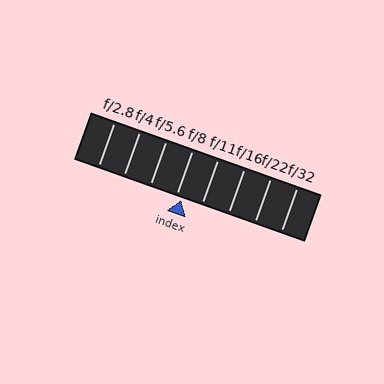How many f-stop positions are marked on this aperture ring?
There are 8 f-stop positions marked.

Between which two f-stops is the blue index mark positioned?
The index mark is between f/8 and f/11.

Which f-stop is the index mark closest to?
The index mark is closest to f/8.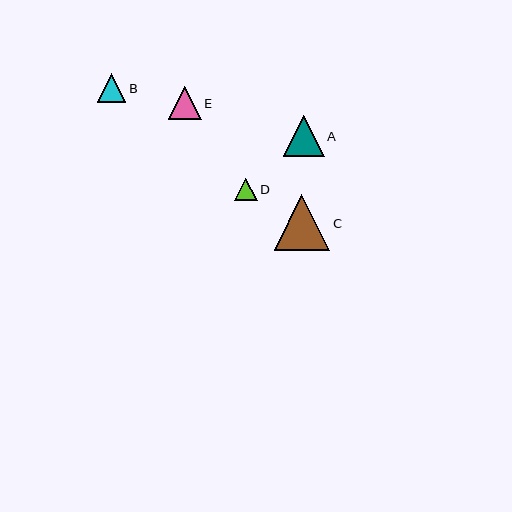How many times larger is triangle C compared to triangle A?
Triangle C is approximately 1.4 times the size of triangle A.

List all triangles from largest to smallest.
From largest to smallest: C, A, E, B, D.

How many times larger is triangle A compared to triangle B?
Triangle A is approximately 1.4 times the size of triangle B.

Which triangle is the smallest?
Triangle D is the smallest with a size of approximately 22 pixels.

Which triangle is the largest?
Triangle C is the largest with a size of approximately 56 pixels.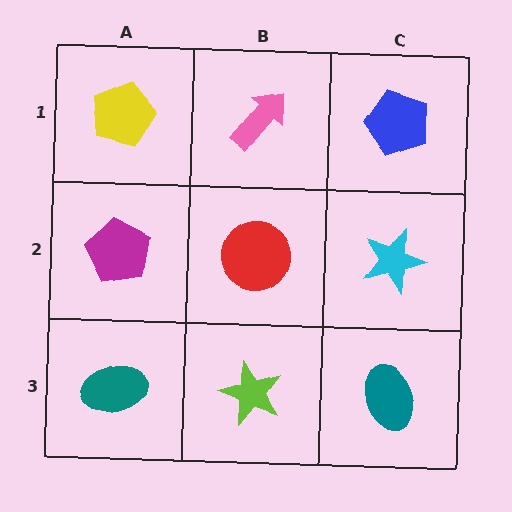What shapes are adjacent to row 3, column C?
A cyan star (row 2, column C), a lime star (row 3, column B).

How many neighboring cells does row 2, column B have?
4.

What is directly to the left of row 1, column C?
A pink arrow.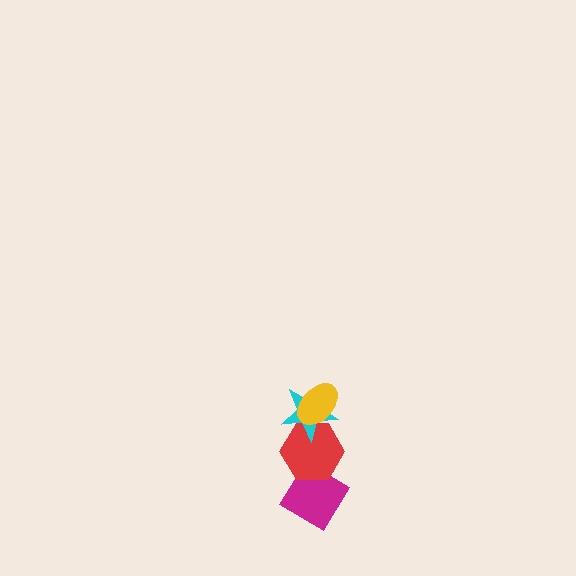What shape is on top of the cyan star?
The yellow ellipse is on top of the cyan star.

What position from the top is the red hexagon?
The red hexagon is 3rd from the top.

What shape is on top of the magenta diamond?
The red hexagon is on top of the magenta diamond.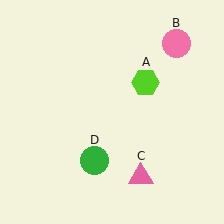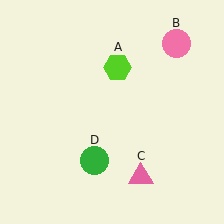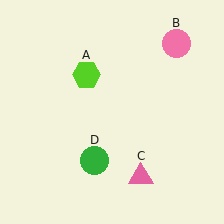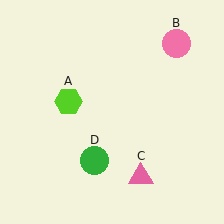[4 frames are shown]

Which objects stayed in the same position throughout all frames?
Pink circle (object B) and pink triangle (object C) and green circle (object D) remained stationary.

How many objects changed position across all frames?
1 object changed position: lime hexagon (object A).